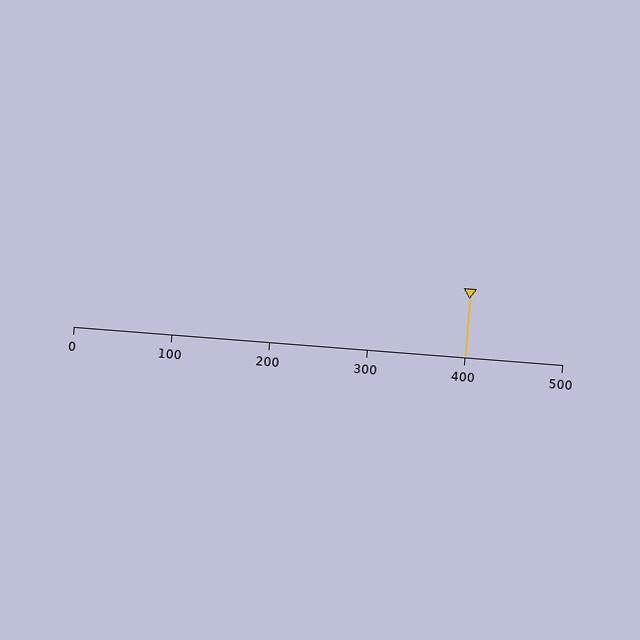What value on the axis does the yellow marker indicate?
The marker indicates approximately 400.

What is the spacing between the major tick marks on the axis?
The major ticks are spaced 100 apart.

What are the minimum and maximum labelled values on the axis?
The axis runs from 0 to 500.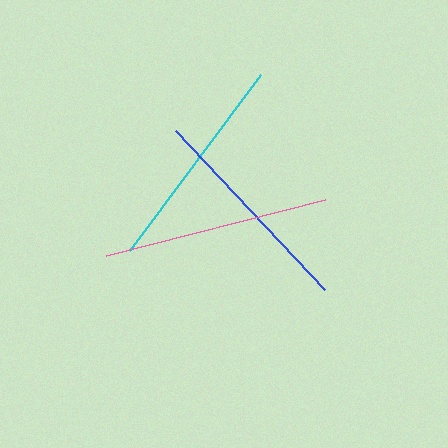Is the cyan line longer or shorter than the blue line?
The cyan line is longer than the blue line.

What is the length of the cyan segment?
The cyan segment is approximately 219 pixels long.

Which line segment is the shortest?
The blue line is the shortest at approximately 218 pixels.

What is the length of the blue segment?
The blue segment is approximately 218 pixels long.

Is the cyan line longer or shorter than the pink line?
The pink line is longer than the cyan line.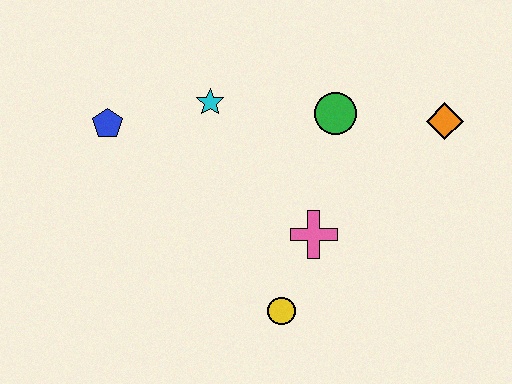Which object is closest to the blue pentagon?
The cyan star is closest to the blue pentagon.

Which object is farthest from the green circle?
The blue pentagon is farthest from the green circle.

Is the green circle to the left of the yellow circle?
No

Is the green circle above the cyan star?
No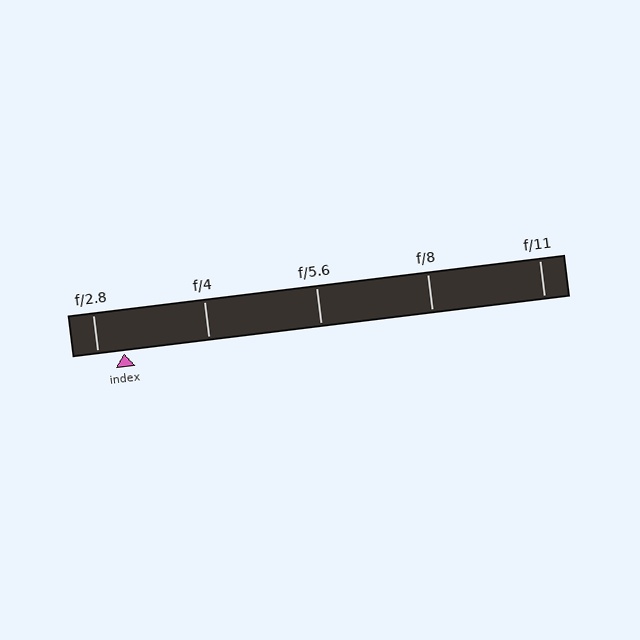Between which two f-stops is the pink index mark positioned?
The index mark is between f/2.8 and f/4.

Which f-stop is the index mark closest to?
The index mark is closest to f/2.8.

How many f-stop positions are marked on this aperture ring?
There are 5 f-stop positions marked.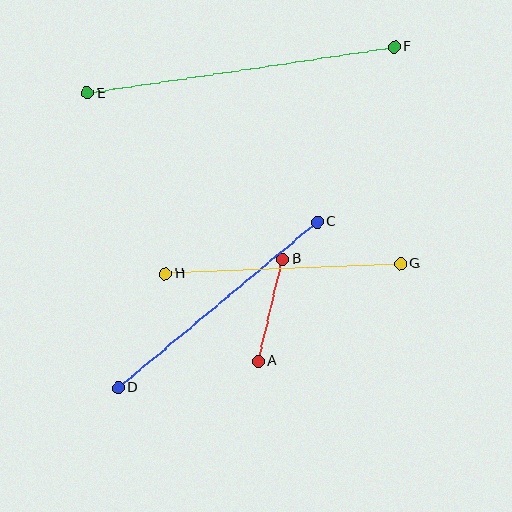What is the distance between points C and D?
The distance is approximately 259 pixels.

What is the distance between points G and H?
The distance is approximately 236 pixels.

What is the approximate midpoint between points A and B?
The midpoint is at approximately (271, 310) pixels.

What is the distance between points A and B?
The distance is approximately 105 pixels.